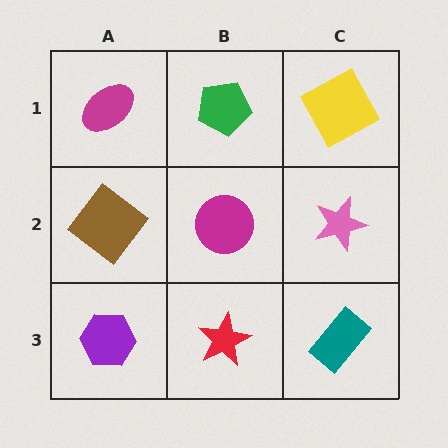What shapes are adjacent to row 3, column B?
A magenta circle (row 2, column B), a purple hexagon (row 3, column A), a teal rectangle (row 3, column C).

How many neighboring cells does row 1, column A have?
2.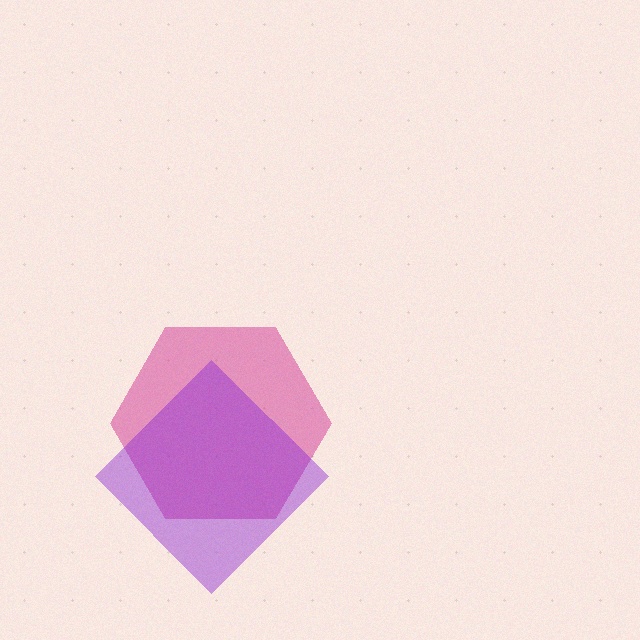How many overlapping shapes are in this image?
There are 2 overlapping shapes in the image.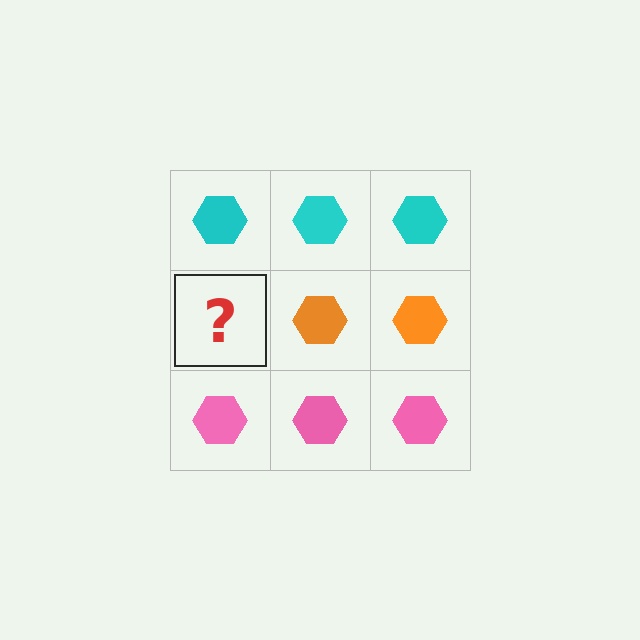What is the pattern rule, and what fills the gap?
The rule is that each row has a consistent color. The gap should be filled with an orange hexagon.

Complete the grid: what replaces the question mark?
The question mark should be replaced with an orange hexagon.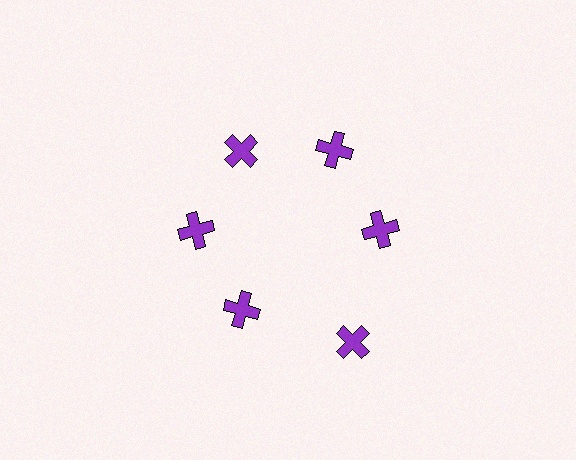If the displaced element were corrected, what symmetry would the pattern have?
It would have 6-fold rotational symmetry — the pattern would map onto itself every 60 degrees.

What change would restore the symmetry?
The symmetry would be restored by moving it inward, back onto the ring so that all 6 crosses sit at equal angles and equal distance from the center.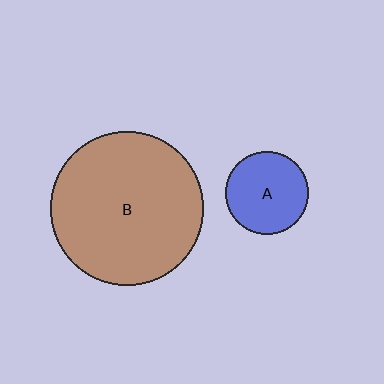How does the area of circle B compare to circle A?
Approximately 3.5 times.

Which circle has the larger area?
Circle B (brown).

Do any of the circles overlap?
No, none of the circles overlap.